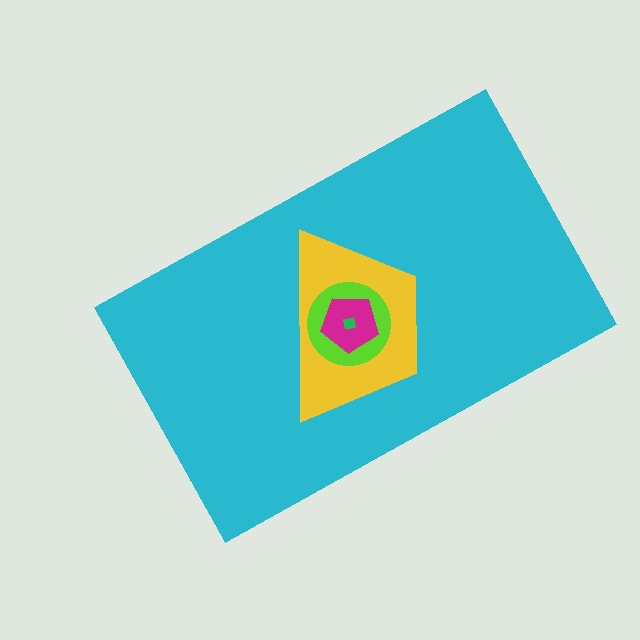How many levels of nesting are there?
5.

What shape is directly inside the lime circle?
The magenta pentagon.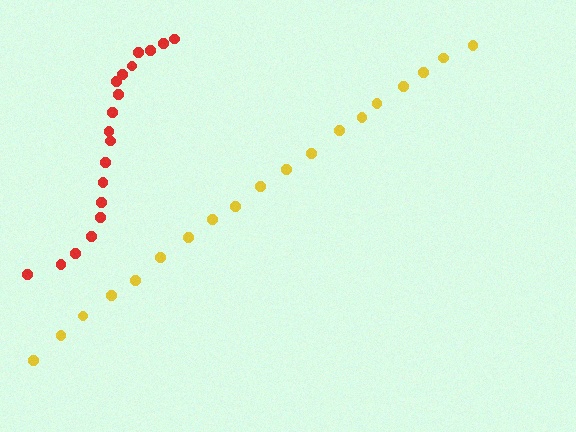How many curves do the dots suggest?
There are 2 distinct paths.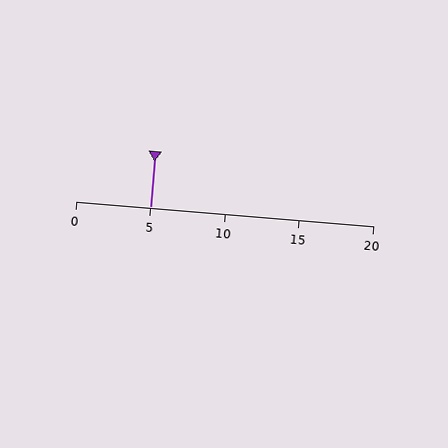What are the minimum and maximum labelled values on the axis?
The axis runs from 0 to 20.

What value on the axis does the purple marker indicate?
The marker indicates approximately 5.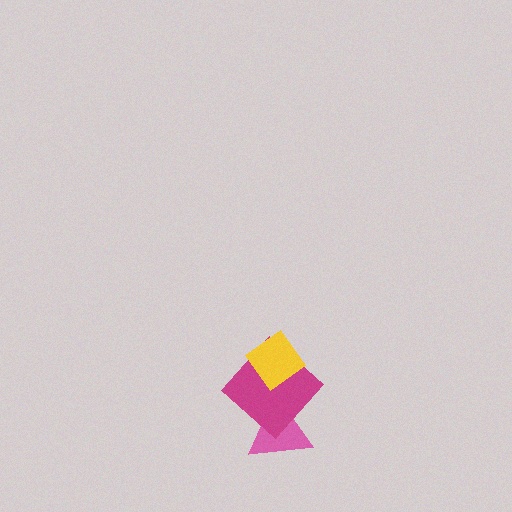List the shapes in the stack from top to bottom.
From top to bottom: the yellow diamond, the magenta diamond, the pink triangle.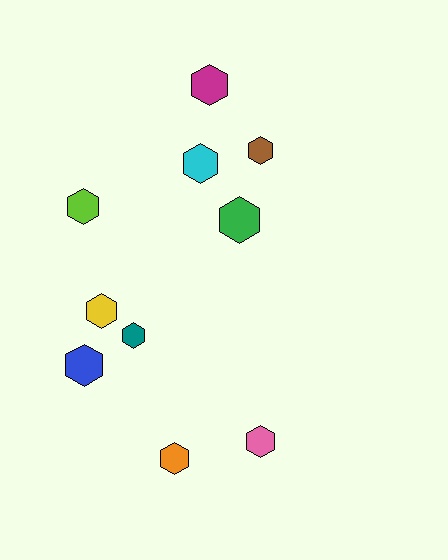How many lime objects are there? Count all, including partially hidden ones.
There is 1 lime object.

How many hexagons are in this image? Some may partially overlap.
There are 10 hexagons.